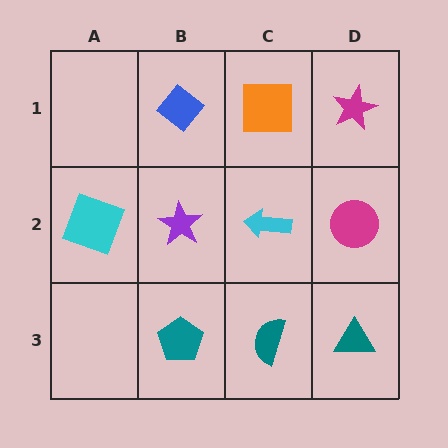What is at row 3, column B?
A teal pentagon.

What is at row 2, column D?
A magenta circle.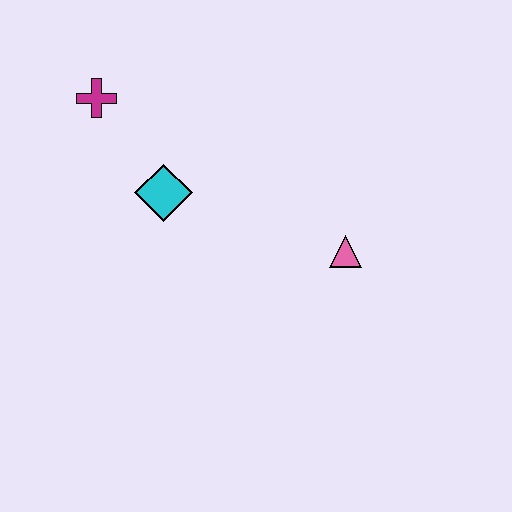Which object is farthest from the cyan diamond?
The pink triangle is farthest from the cyan diamond.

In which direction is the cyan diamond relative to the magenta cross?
The cyan diamond is below the magenta cross.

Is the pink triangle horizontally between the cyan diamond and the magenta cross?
No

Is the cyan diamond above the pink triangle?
Yes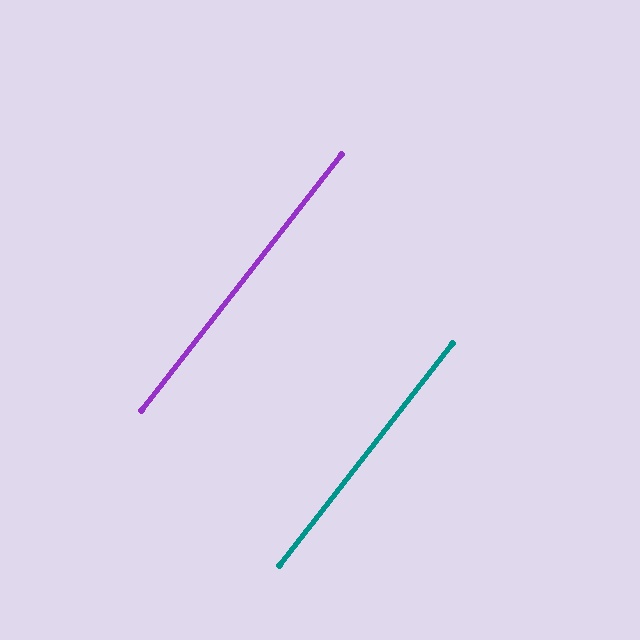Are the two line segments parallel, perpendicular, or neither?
Parallel — their directions differ by only 0.1°.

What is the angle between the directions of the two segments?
Approximately 0 degrees.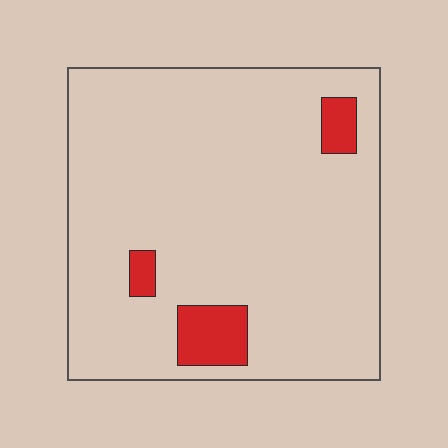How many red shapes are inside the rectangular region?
3.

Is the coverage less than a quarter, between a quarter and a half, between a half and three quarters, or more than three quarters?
Less than a quarter.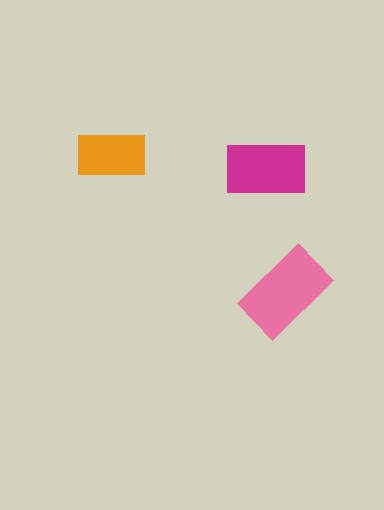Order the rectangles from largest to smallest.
the pink one, the magenta one, the orange one.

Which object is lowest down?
The pink rectangle is bottommost.